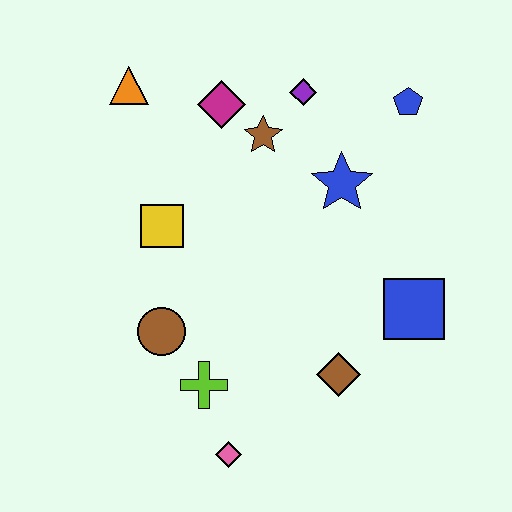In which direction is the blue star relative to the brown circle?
The blue star is to the right of the brown circle.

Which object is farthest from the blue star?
The pink diamond is farthest from the blue star.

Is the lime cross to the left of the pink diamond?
Yes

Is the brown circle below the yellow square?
Yes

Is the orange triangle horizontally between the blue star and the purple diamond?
No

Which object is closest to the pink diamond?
The lime cross is closest to the pink diamond.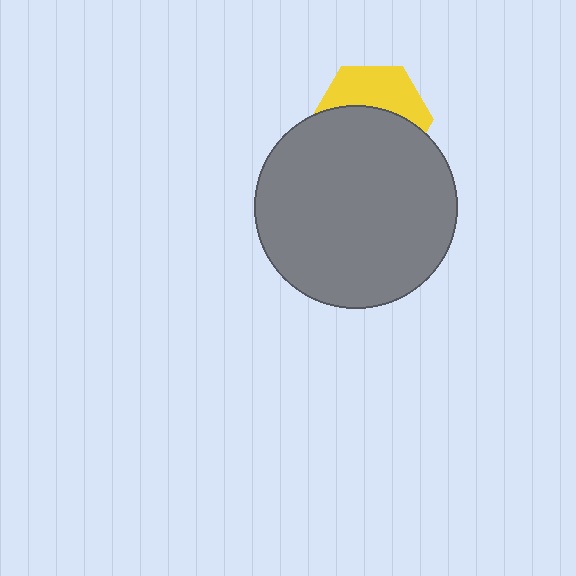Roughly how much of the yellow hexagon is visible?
A small part of it is visible (roughly 42%).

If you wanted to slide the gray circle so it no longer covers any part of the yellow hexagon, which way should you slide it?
Slide it down — that is the most direct way to separate the two shapes.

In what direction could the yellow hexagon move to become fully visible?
The yellow hexagon could move up. That would shift it out from behind the gray circle entirely.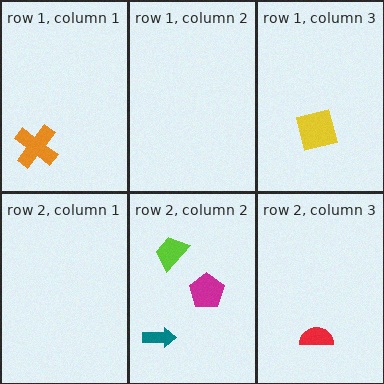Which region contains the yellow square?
The row 1, column 3 region.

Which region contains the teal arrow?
The row 2, column 2 region.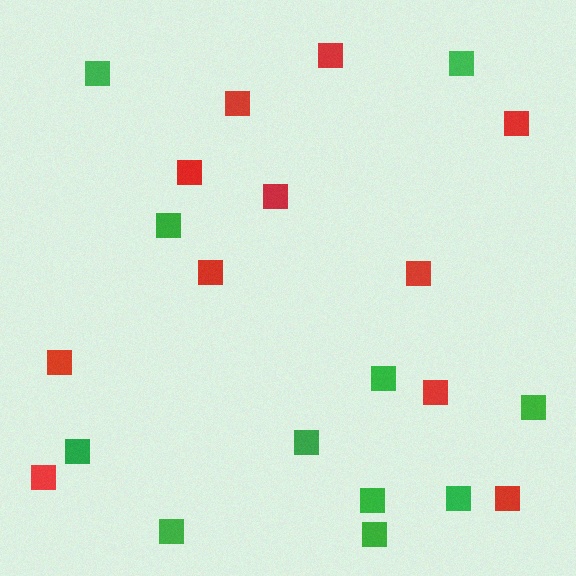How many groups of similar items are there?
There are 2 groups: one group of red squares (11) and one group of green squares (11).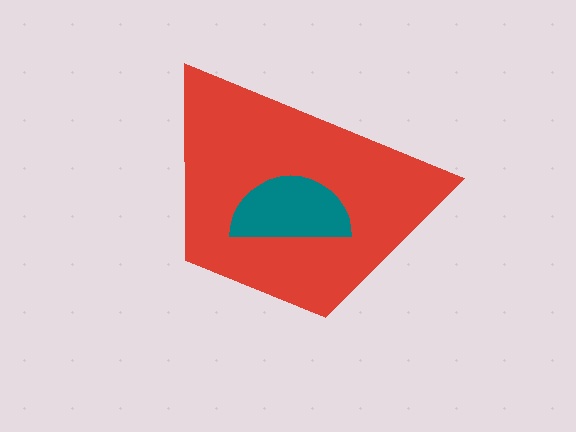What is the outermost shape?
The red trapezoid.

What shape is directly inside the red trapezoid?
The teal semicircle.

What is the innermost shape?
The teal semicircle.